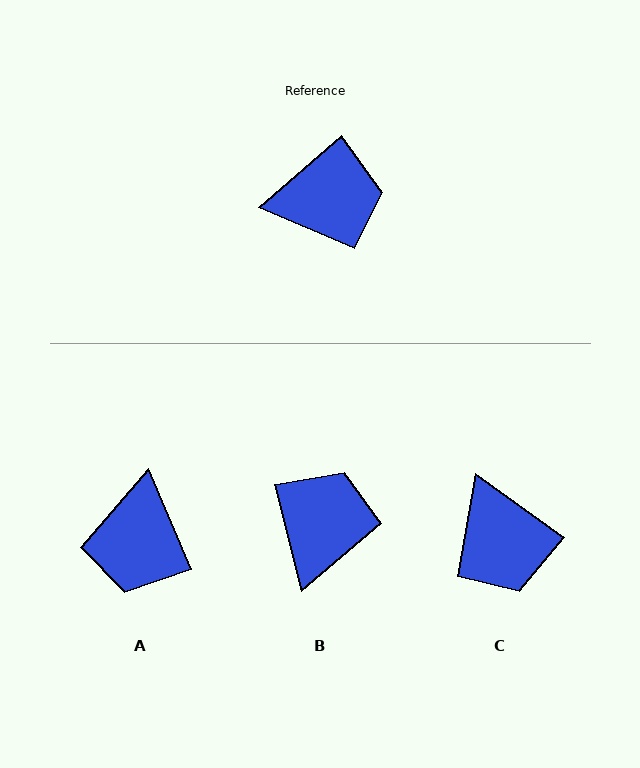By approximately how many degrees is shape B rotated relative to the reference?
Approximately 63 degrees counter-clockwise.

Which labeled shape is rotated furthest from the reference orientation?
A, about 108 degrees away.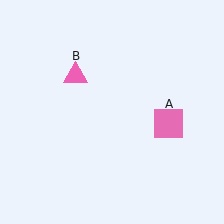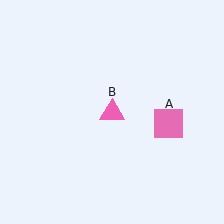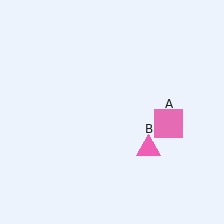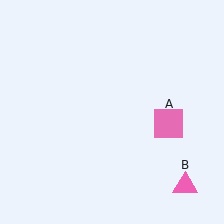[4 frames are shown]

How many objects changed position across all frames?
1 object changed position: pink triangle (object B).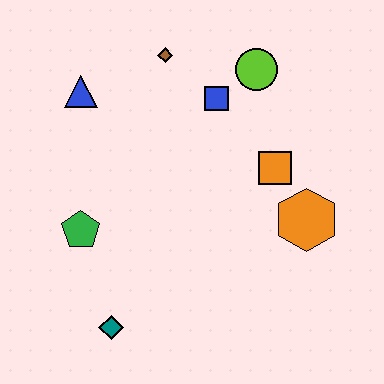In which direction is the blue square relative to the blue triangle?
The blue square is to the right of the blue triangle.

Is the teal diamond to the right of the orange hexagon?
No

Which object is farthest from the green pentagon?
The lime circle is farthest from the green pentagon.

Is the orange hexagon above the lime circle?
No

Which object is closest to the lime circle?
The blue square is closest to the lime circle.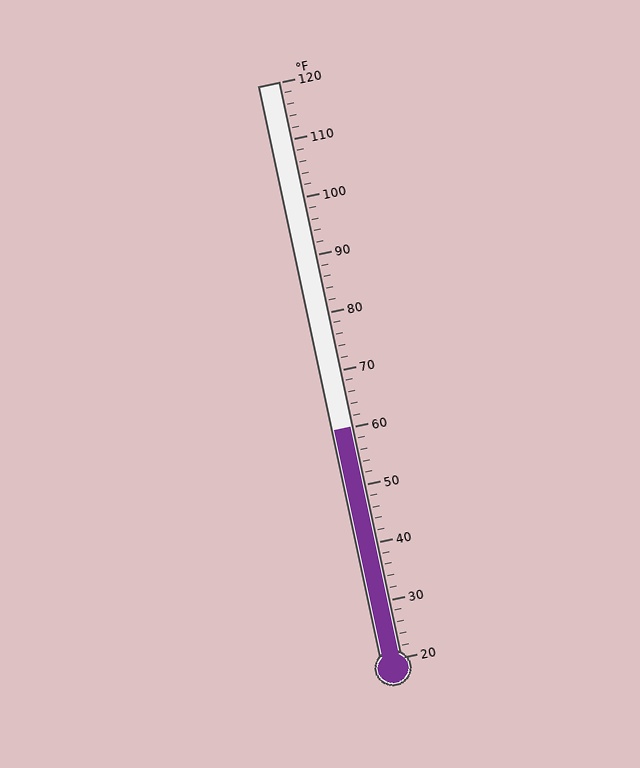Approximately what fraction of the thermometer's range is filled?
The thermometer is filled to approximately 40% of its range.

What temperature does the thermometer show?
The thermometer shows approximately 60°F.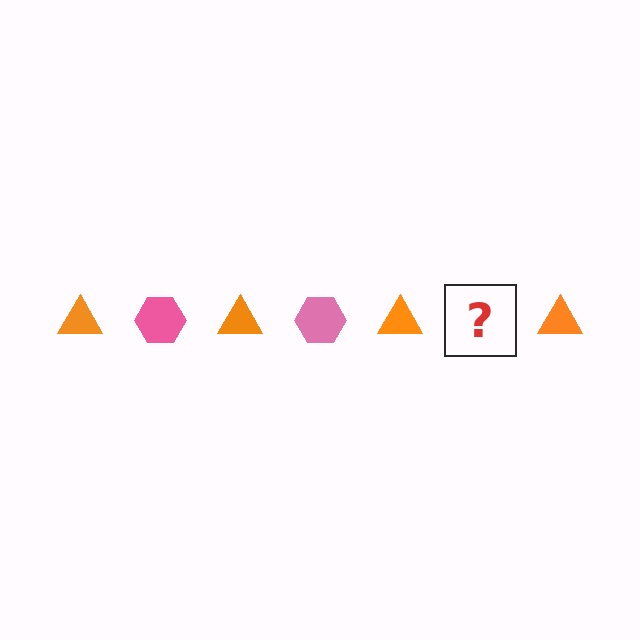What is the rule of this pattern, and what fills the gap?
The rule is that the pattern alternates between orange triangle and pink hexagon. The gap should be filled with a pink hexagon.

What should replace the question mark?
The question mark should be replaced with a pink hexagon.